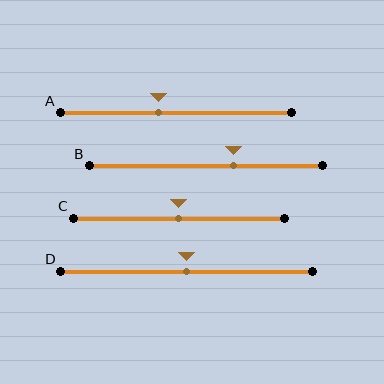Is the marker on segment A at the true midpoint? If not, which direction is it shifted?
No, the marker on segment A is shifted to the left by about 7% of the segment length.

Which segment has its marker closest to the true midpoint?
Segment C has its marker closest to the true midpoint.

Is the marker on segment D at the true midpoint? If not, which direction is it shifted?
Yes, the marker on segment D is at the true midpoint.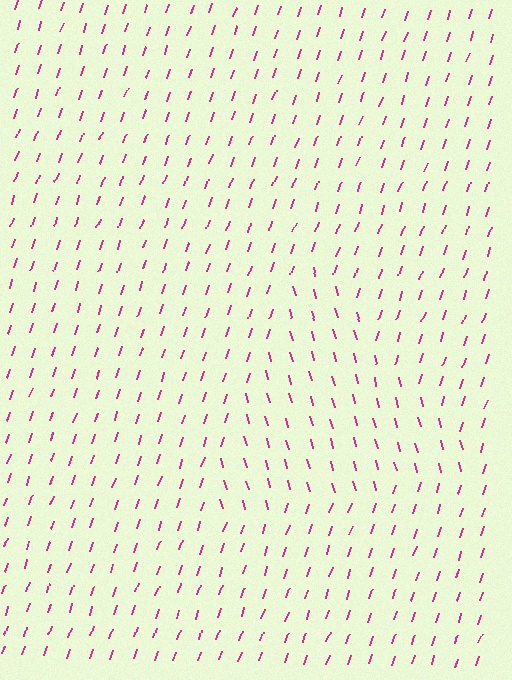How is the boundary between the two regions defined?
The boundary is defined purely by a change in line orientation (approximately 33 degrees difference). All lines are the same color and thickness.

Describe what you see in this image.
The image is filled with small magenta line segments. A triangle region in the image has lines oriented differently from the surrounding lines, creating a visible texture boundary.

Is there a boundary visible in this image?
Yes, there is a texture boundary formed by a change in line orientation.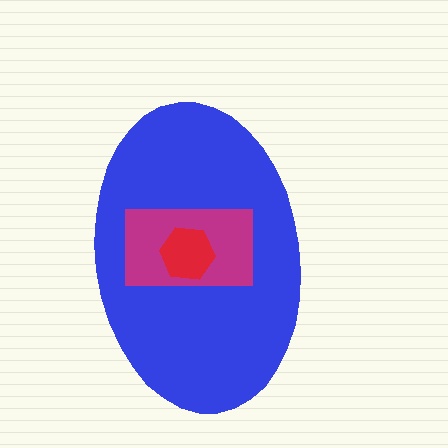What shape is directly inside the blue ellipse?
The magenta rectangle.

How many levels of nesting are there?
3.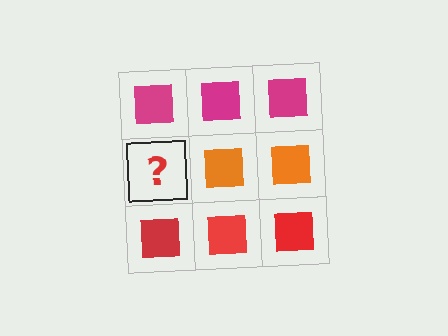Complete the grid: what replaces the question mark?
The question mark should be replaced with an orange square.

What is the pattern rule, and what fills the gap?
The rule is that each row has a consistent color. The gap should be filled with an orange square.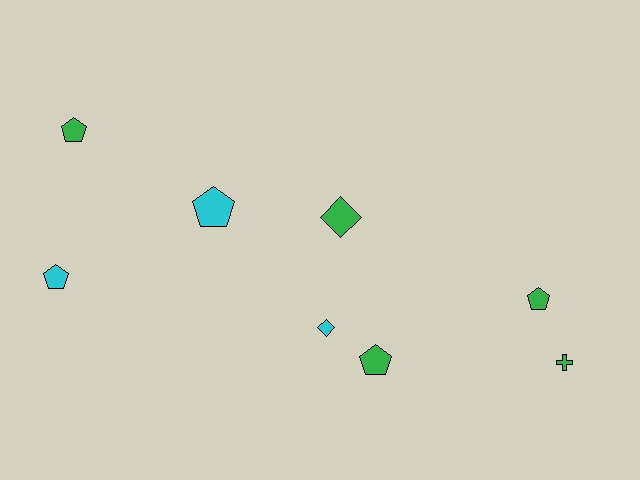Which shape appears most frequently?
Pentagon, with 5 objects.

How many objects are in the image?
There are 8 objects.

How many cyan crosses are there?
There are no cyan crosses.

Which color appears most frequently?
Green, with 5 objects.